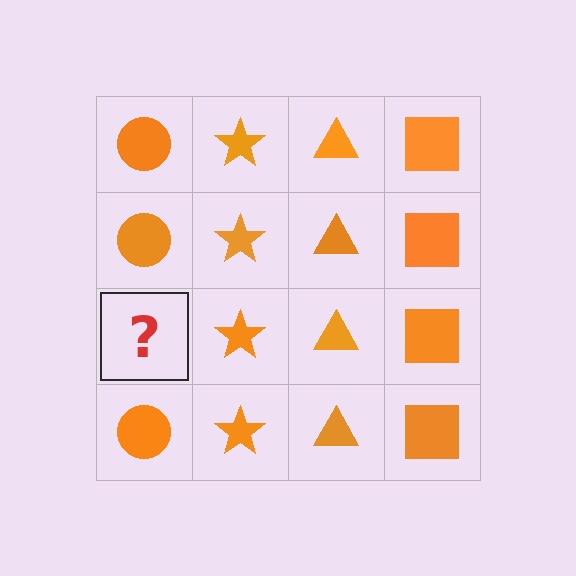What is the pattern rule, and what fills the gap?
The rule is that each column has a consistent shape. The gap should be filled with an orange circle.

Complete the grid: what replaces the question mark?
The question mark should be replaced with an orange circle.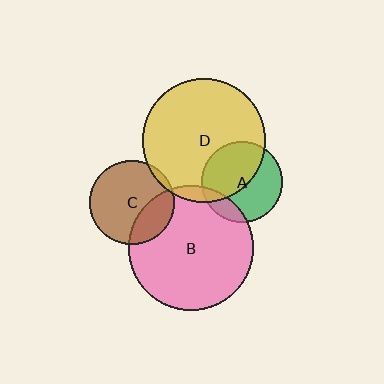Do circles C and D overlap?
Yes.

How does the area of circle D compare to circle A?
Approximately 2.3 times.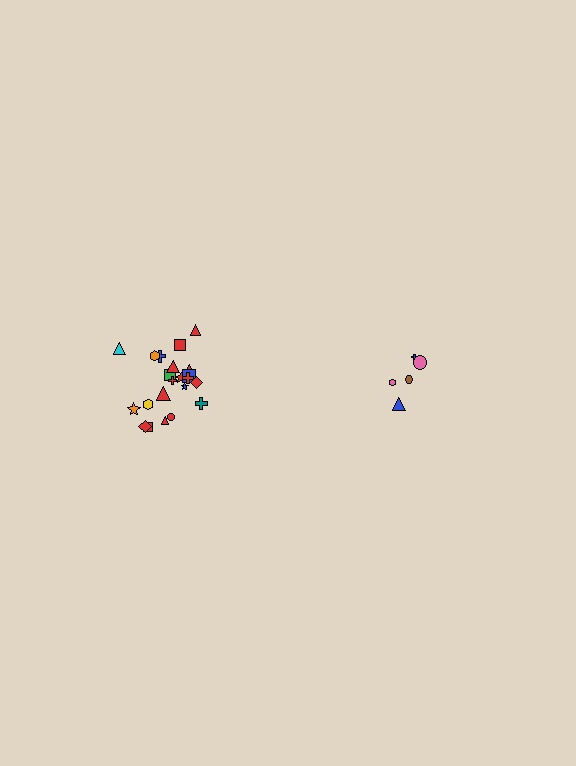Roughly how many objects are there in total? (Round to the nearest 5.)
Roughly 25 objects in total.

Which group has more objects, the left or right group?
The left group.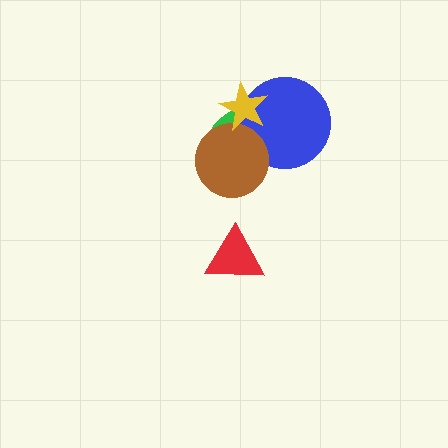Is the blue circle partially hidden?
Yes, it is partially covered by another shape.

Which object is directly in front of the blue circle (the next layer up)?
The brown circle is directly in front of the blue circle.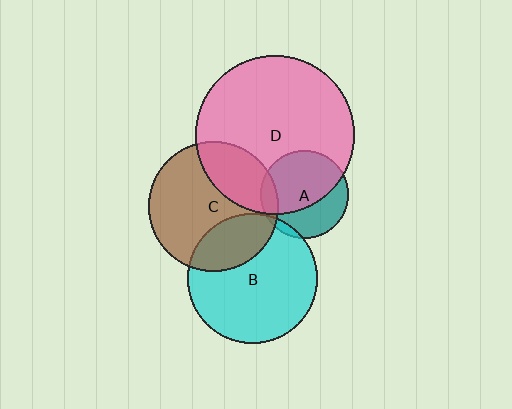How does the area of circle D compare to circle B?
Approximately 1.5 times.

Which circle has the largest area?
Circle D (pink).